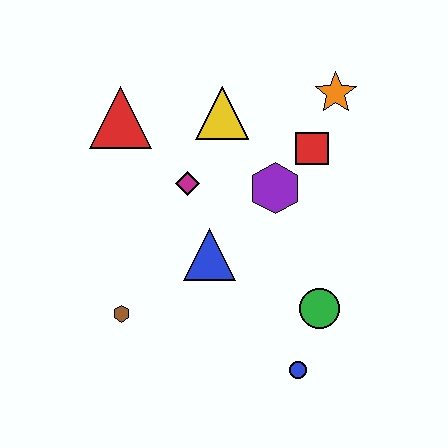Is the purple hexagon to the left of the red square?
Yes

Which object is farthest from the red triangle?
The blue circle is farthest from the red triangle.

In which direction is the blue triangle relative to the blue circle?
The blue triangle is above the blue circle.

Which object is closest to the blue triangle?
The magenta diamond is closest to the blue triangle.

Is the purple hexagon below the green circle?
No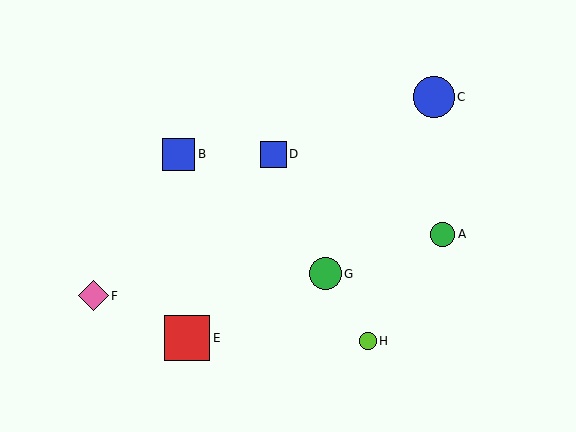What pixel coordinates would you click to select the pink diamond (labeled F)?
Click at (93, 296) to select the pink diamond F.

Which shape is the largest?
The red square (labeled E) is the largest.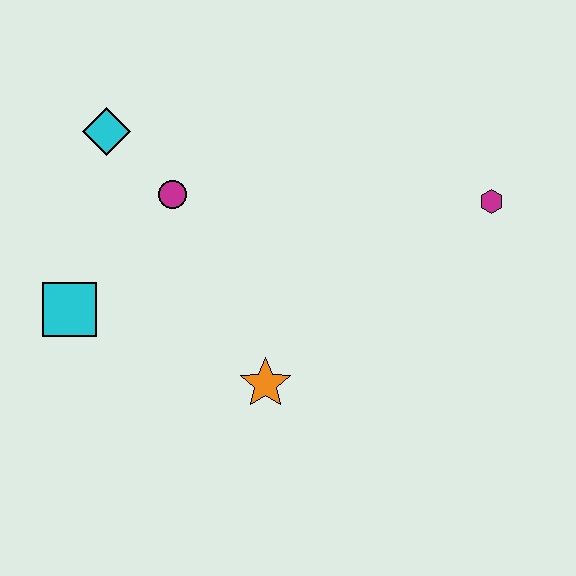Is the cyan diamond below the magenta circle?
No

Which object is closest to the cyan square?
The magenta circle is closest to the cyan square.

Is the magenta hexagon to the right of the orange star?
Yes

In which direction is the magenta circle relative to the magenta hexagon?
The magenta circle is to the left of the magenta hexagon.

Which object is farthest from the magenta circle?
The magenta hexagon is farthest from the magenta circle.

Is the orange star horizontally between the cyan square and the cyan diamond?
No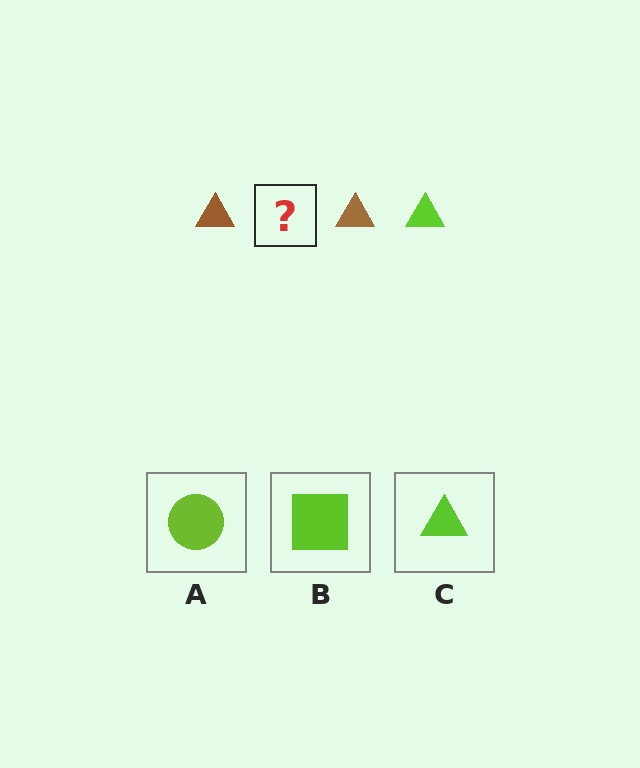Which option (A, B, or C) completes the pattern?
C.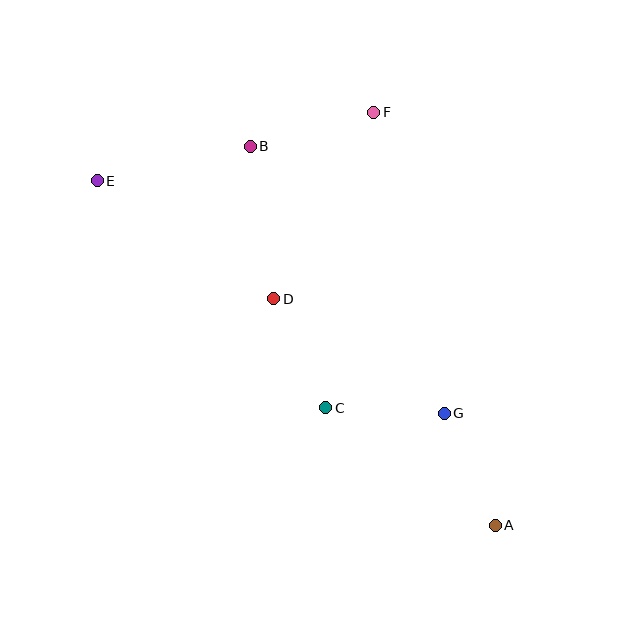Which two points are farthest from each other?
Points A and E are farthest from each other.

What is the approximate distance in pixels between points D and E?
The distance between D and E is approximately 212 pixels.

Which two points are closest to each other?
Points C and G are closest to each other.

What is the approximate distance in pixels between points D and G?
The distance between D and G is approximately 205 pixels.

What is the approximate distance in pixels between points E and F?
The distance between E and F is approximately 285 pixels.